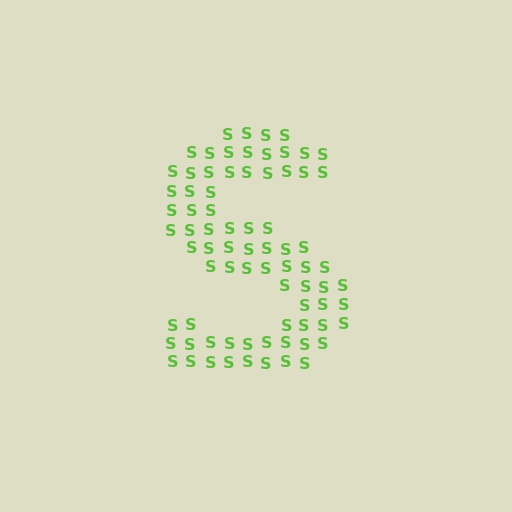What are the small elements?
The small elements are letter S's.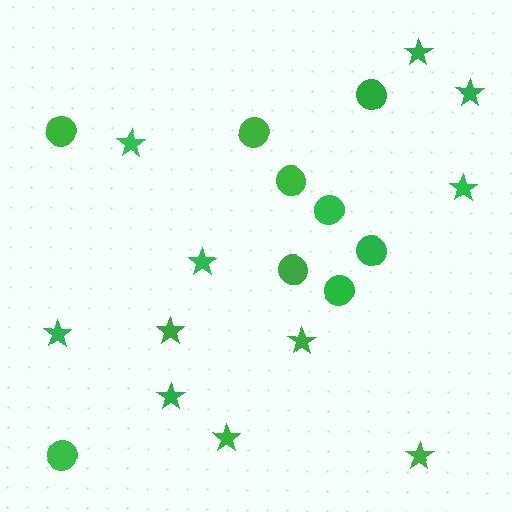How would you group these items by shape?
There are 2 groups: one group of circles (9) and one group of stars (11).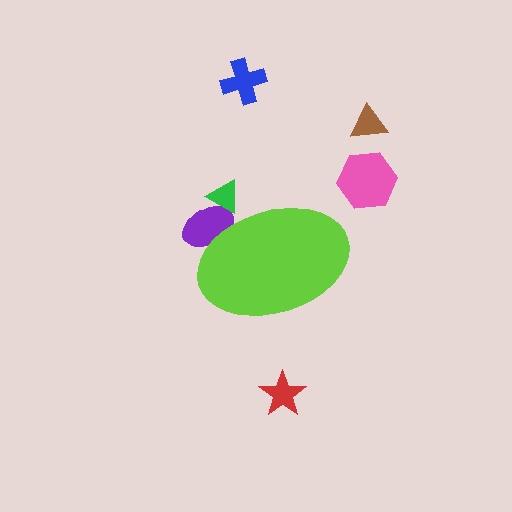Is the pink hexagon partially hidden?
No, the pink hexagon is fully visible.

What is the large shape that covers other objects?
A lime ellipse.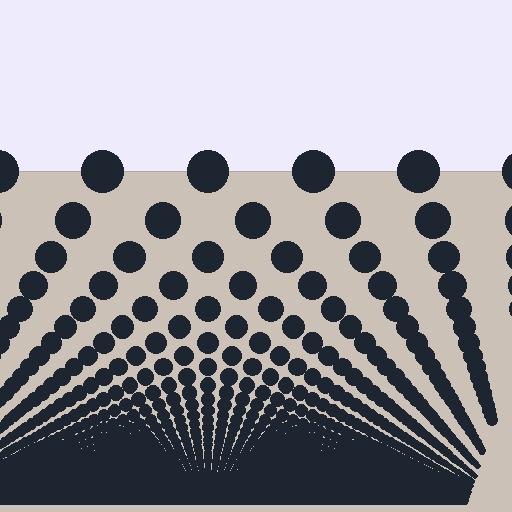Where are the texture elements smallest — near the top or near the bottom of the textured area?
Near the bottom.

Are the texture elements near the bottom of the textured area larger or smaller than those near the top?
Smaller. The gradient is inverted — elements near the bottom are smaller and denser.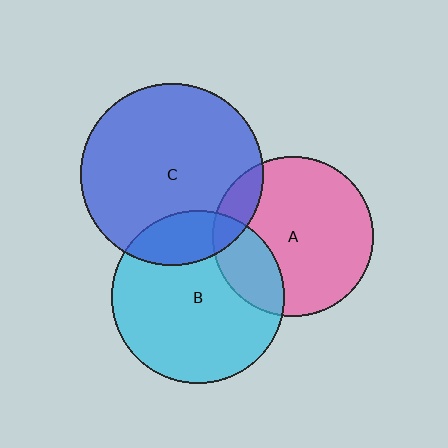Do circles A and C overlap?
Yes.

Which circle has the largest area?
Circle C (blue).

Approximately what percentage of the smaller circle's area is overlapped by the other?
Approximately 15%.